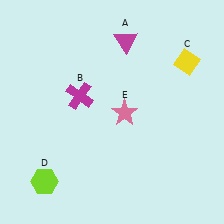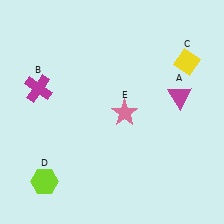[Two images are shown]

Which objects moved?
The objects that moved are: the magenta triangle (A), the magenta cross (B).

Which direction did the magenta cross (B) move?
The magenta cross (B) moved left.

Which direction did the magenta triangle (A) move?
The magenta triangle (A) moved down.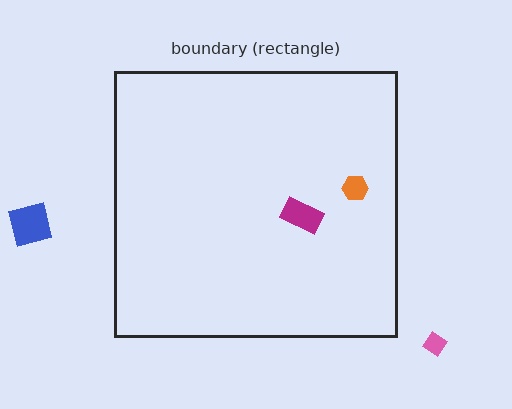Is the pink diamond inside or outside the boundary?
Outside.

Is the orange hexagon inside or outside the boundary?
Inside.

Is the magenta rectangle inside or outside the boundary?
Inside.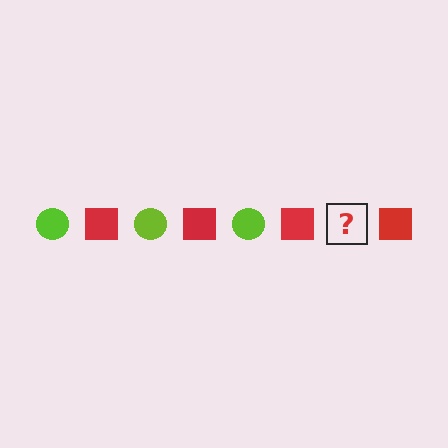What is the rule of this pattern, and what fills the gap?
The rule is that the pattern alternates between lime circle and red square. The gap should be filled with a lime circle.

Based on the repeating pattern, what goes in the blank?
The blank should be a lime circle.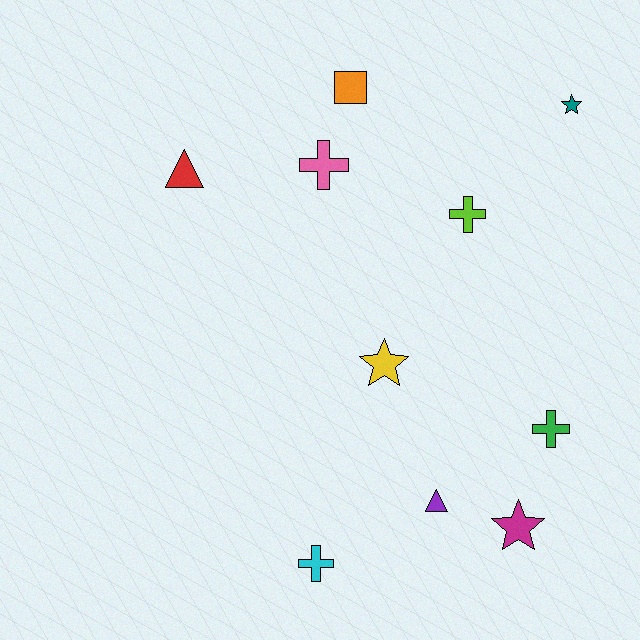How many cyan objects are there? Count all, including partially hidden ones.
There is 1 cyan object.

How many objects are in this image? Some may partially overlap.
There are 10 objects.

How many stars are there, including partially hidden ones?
There are 3 stars.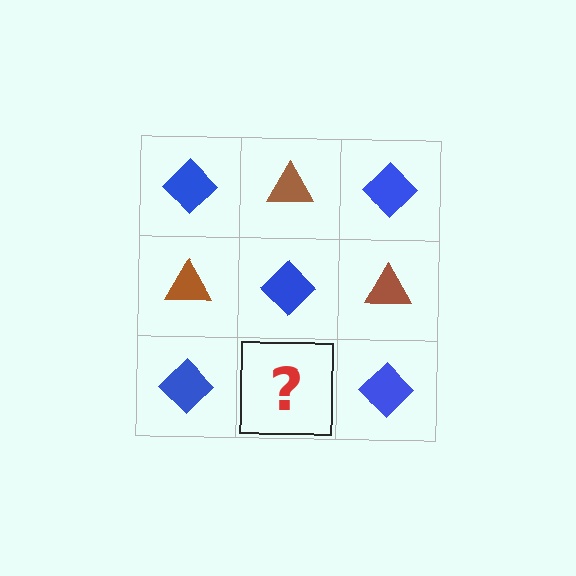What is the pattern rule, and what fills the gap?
The rule is that it alternates blue diamond and brown triangle in a checkerboard pattern. The gap should be filled with a brown triangle.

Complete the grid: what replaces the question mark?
The question mark should be replaced with a brown triangle.